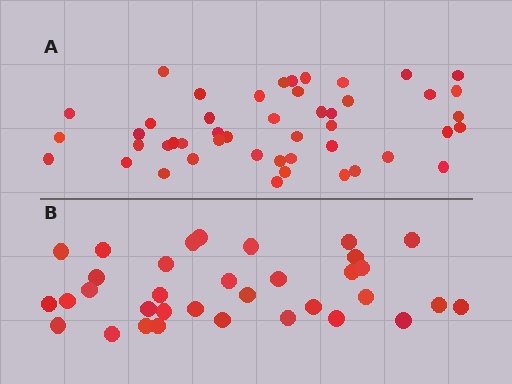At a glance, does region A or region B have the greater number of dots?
Region A (the top region) has more dots.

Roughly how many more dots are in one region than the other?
Region A has approximately 15 more dots than region B.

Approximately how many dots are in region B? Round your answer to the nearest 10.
About 30 dots. (The exact count is 34, which rounds to 30.)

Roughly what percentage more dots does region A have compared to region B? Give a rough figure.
About 40% more.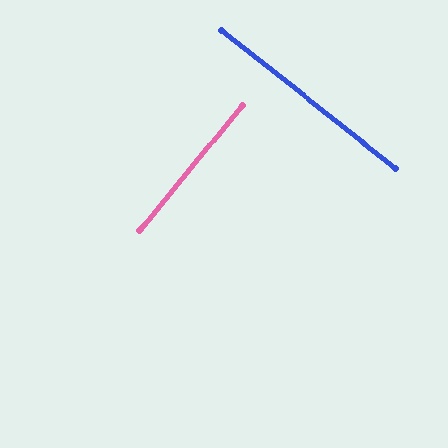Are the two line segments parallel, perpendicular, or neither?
Perpendicular — they meet at approximately 89°.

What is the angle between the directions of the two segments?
Approximately 89 degrees.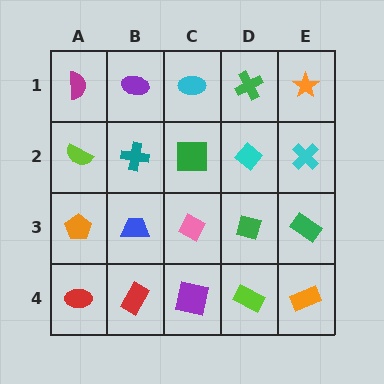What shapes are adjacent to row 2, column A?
A magenta semicircle (row 1, column A), an orange pentagon (row 3, column A), a teal cross (row 2, column B).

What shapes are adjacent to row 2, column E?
An orange star (row 1, column E), a green rectangle (row 3, column E), a cyan diamond (row 2, column D).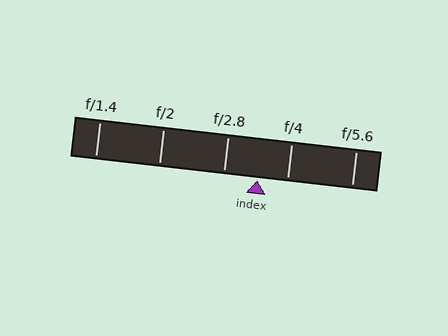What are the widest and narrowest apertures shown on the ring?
The widest aperture shown is f/1.4 and the narrowest is f/5.6.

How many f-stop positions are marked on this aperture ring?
There are 5 f-stop positions marked.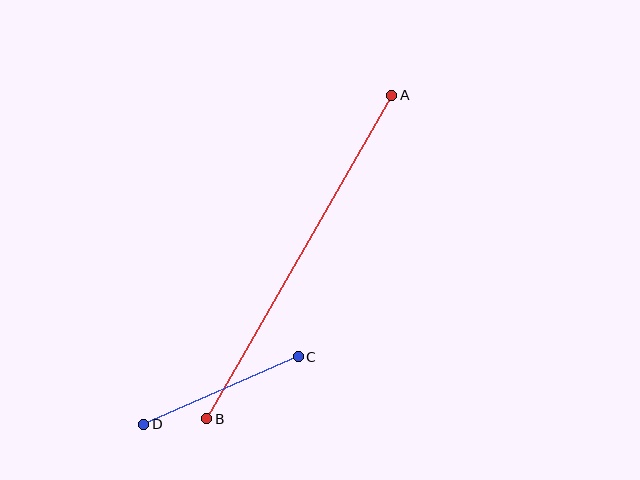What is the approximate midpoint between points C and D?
The midpoint is at approximately (221, 391) pixels.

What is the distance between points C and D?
The distance is approximately 169 pixels.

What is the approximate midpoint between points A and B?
The midpoint is at approximately (299, 257) pixels.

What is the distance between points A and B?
The distance is approximately 373 pixels.